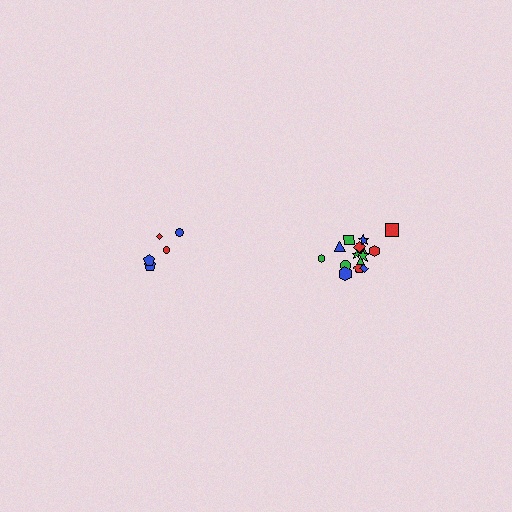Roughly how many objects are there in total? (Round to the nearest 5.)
Roughly 20 objects in total.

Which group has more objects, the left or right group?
The right group.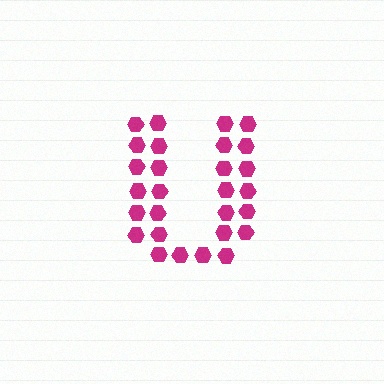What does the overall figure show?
The overall figure shows the letter U.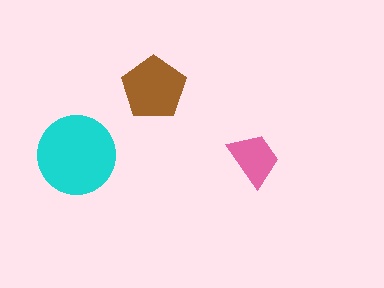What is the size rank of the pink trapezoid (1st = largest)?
3rd.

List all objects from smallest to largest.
The pink trapezoid, the brown pentagon, the cyan circle.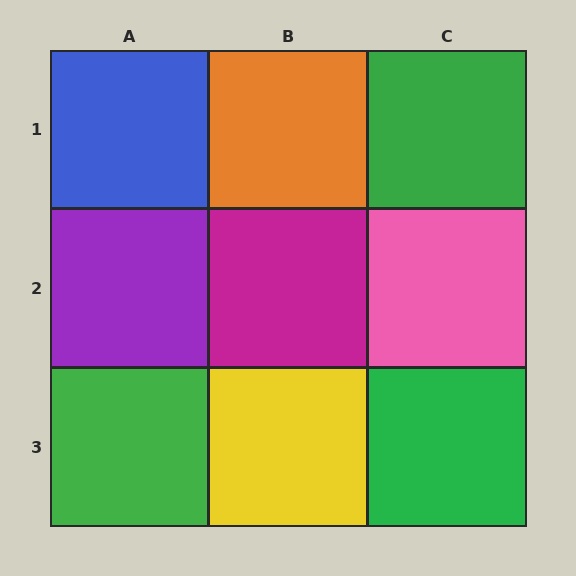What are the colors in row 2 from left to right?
Purple, magenta, pink.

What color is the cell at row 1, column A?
Blue.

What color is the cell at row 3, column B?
Yellow.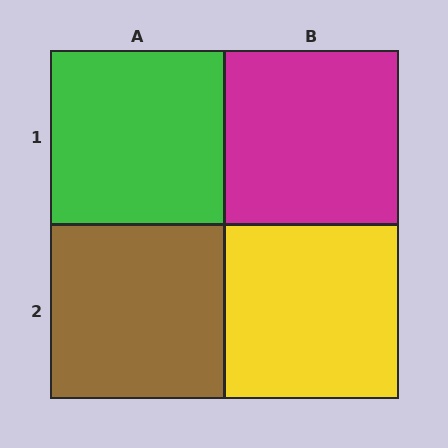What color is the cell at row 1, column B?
Magenta.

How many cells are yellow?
1 cell is yellow.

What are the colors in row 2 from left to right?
Brown, yellow.